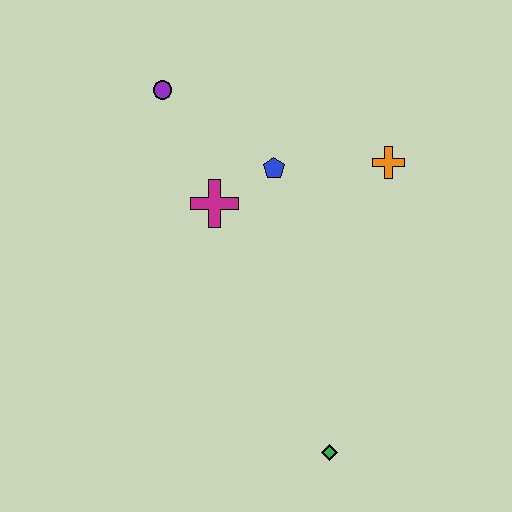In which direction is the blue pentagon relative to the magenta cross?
The blue pentagon is to the right of the magenta cross.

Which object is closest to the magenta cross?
The blue pentagon is closest to the magenta cross.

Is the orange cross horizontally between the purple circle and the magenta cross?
No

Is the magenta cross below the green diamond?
No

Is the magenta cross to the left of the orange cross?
Yes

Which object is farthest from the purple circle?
The green diamond is farthest from the purple circle.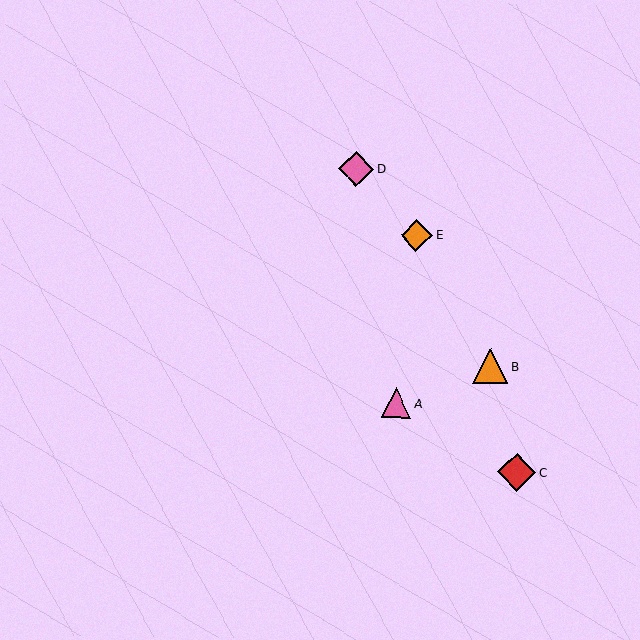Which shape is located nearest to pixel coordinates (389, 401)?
The pink triangle (labeled A) at (396, 403) is nearest to that location.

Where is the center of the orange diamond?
The center of the orange diamond is at (416, 235).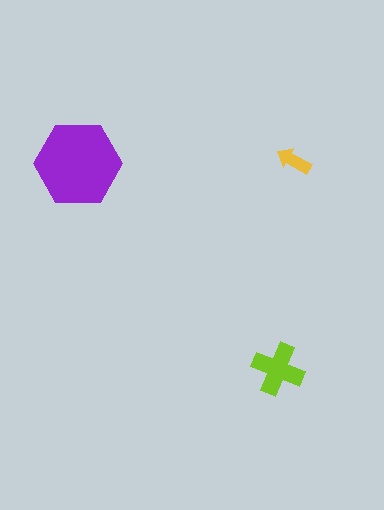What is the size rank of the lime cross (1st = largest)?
2nd.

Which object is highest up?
The yellow arrow is topmost.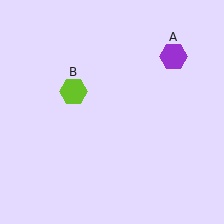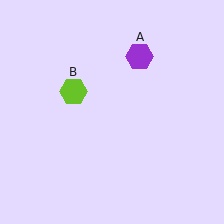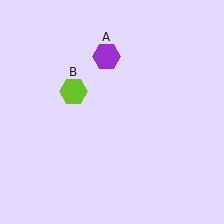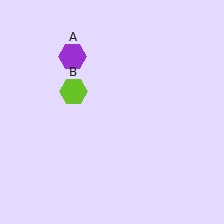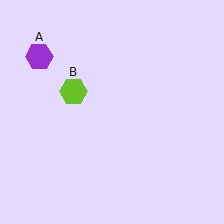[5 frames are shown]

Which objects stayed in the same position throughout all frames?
Lime hexagon (object B) remained stationary.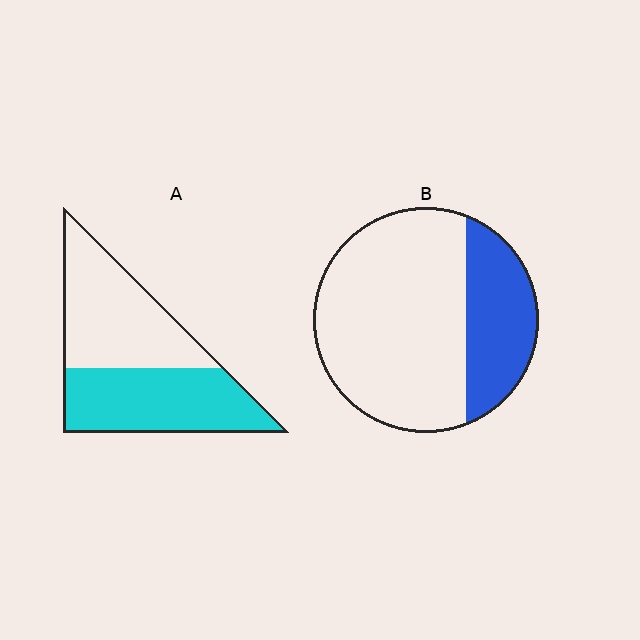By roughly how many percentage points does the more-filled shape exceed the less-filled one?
By roughly 20 percentage points (A over B).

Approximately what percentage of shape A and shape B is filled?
A is approximately 50% and B is approximately 30%.